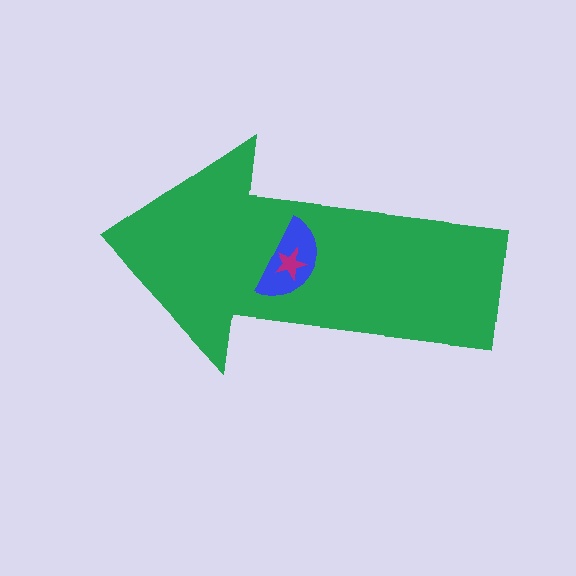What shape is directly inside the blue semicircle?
The magenta star.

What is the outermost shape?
The green arrow.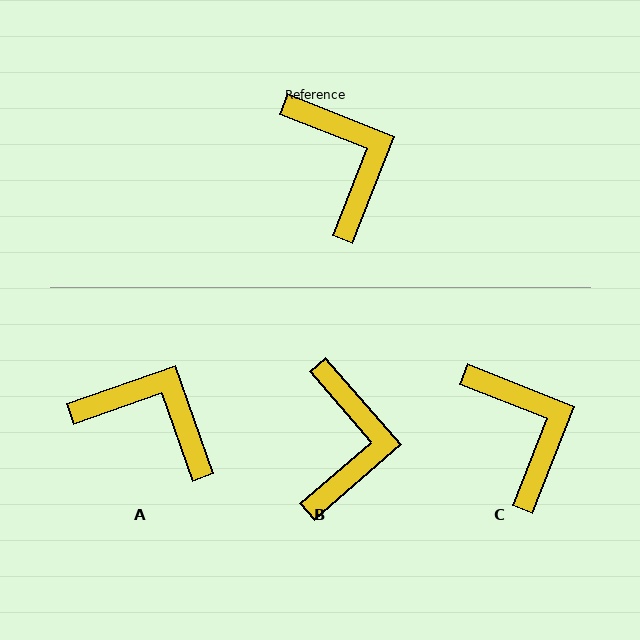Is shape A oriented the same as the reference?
No, it is off by about 41 degrees.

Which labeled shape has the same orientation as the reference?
C.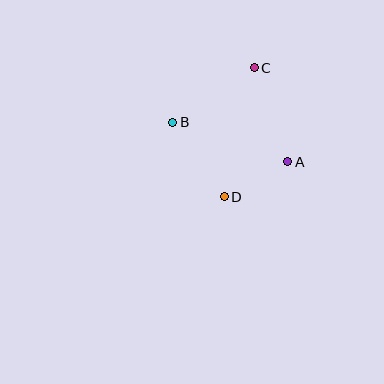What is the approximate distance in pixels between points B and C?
The distance between B and C is approximately 98 pixels.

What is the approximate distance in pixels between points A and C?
The distance between A and C is approximately 100 pixels.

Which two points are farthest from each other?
Points C and D are farthest from each other.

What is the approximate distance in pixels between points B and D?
The distance between B and D is approximately 91 pixels.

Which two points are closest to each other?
Points A and D are closest to each other.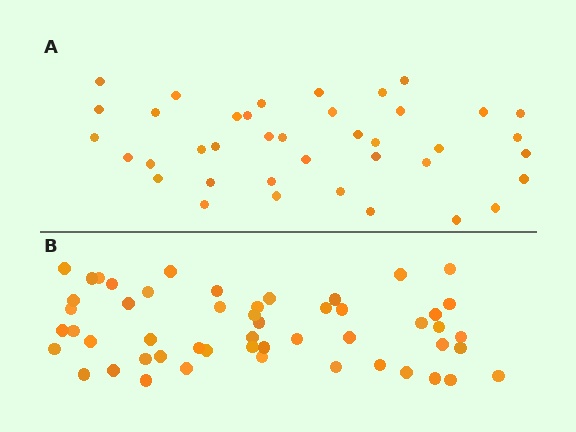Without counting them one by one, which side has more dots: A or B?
Region B (the bottom region) has more dots.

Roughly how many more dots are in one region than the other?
Region B has approximately 15 more dots than region A.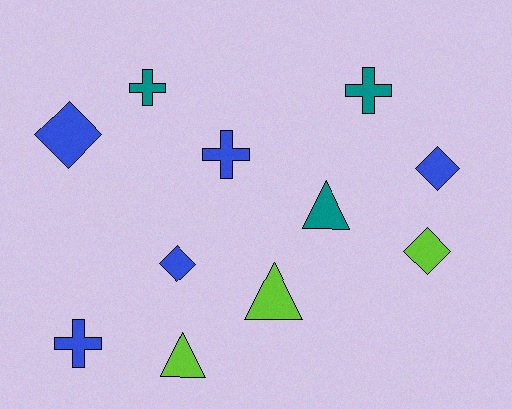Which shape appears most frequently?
Cross, with 4 objects.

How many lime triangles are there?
There are 2 lime triangles.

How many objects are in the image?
There are 11 objects.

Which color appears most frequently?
Blue, with 5 objects.